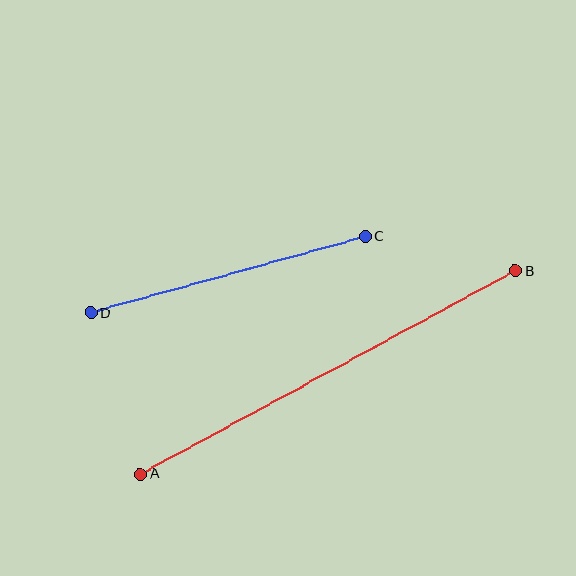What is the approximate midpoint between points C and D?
The midpoint is at approximately (228, 274) pixels.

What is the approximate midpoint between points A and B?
The midpoint is at approximately (328, 372) pixels.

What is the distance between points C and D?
The distance is approximately 285 pixels.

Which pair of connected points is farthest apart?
Points A and B are farthest apart.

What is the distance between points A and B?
The distance is approximately 426 pixels.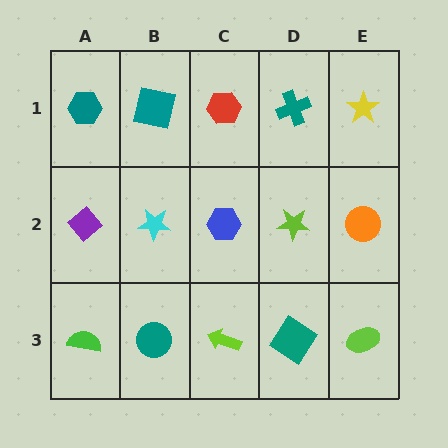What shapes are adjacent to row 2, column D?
A teal cross (row 1, column D), a teal diamond (row 3, column D), a blue hexagon (row 2, column C), an orange circle (row 2, column E).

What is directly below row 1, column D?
A lime star.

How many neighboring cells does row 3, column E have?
2.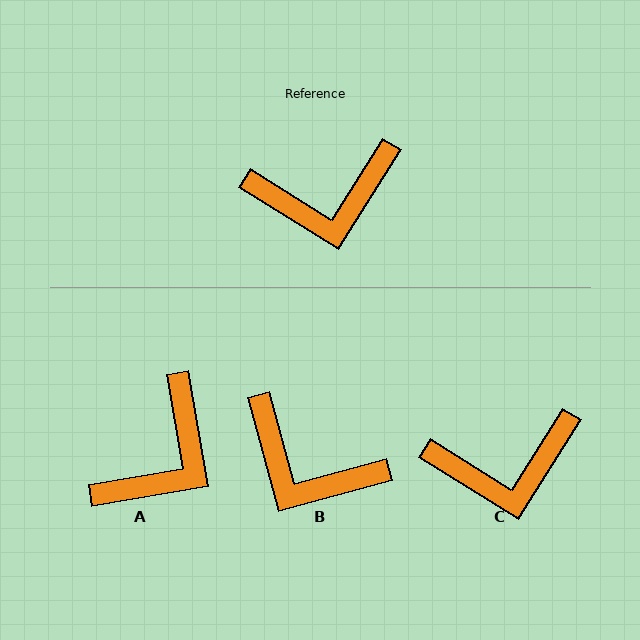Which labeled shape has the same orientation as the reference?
C.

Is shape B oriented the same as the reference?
No, it is off by about 43 degrees.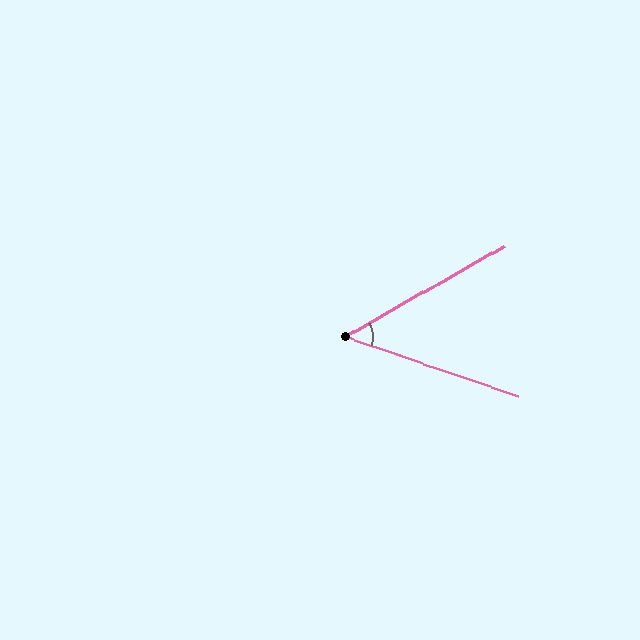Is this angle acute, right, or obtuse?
It is acute.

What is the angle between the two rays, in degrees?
Approximately 48 degrees.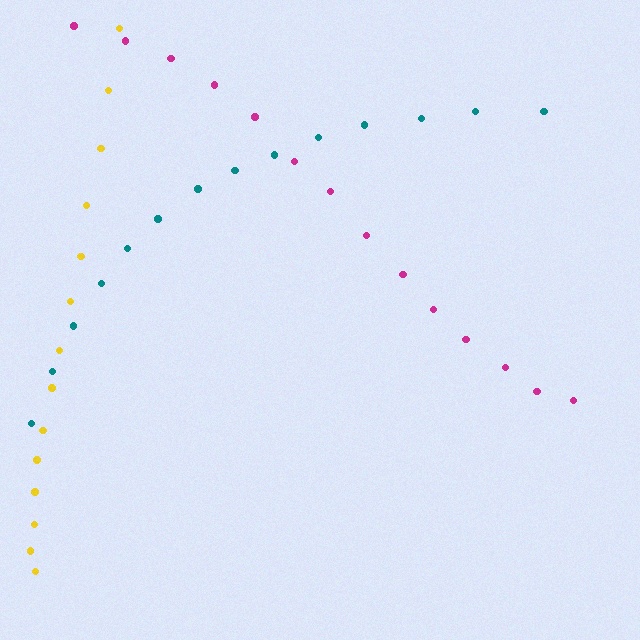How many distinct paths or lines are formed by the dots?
There are 3 distinct paths.